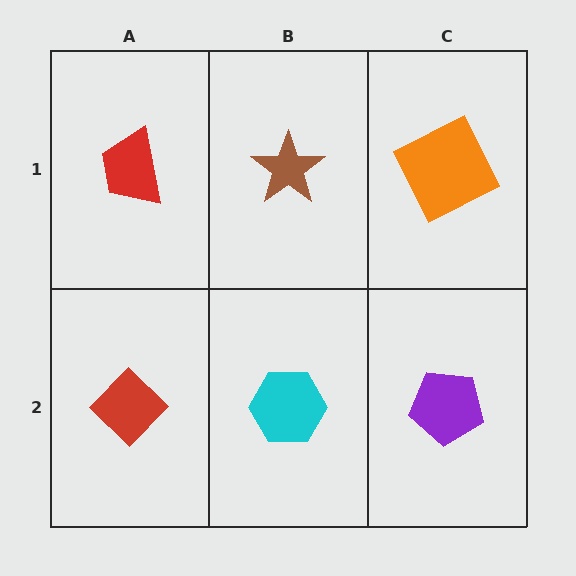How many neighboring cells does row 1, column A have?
2.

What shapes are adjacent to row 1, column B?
A cyan hexagon (row 2, column B), a red trapezoid (row 1, column A), an orange square (row 1, column C).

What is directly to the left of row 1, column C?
A brown star.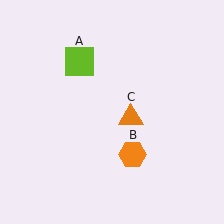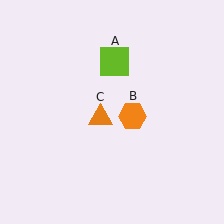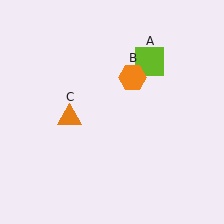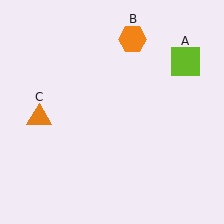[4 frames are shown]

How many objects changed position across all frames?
3 objects changed position: lime square (object A), orange hexagon (object B), orange triangle (object C).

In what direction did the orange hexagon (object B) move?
The orange hexagon (object B) moved up.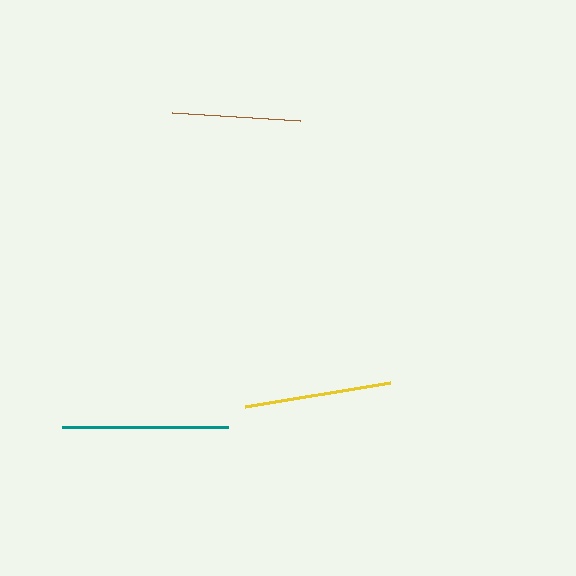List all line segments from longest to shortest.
From longest to shortest: teal, yellow, brown.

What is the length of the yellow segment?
The yellow segment is approximately 147 pixels long.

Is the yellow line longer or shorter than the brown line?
The yellow line is longer than the brown line.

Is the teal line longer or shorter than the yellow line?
The teal line is longer than the yellow line.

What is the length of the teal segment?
The teal segment is approximately 166 pixels long.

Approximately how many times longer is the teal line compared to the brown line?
The teal line is approximately 1.3 times the length of the brown line.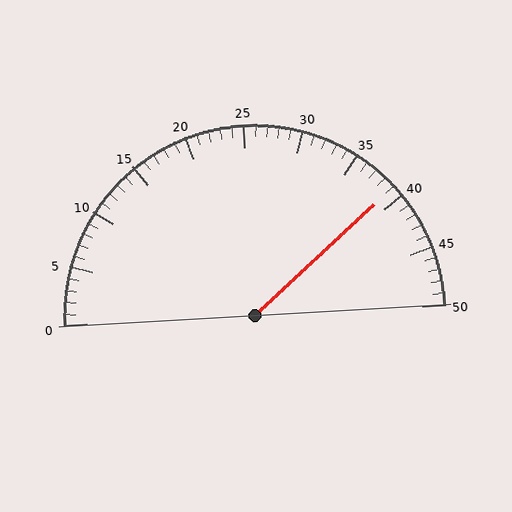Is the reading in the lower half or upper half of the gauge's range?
The reading is in the upper half of the range (0 to 50).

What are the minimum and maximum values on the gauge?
The gauge ranges from 0 to 50.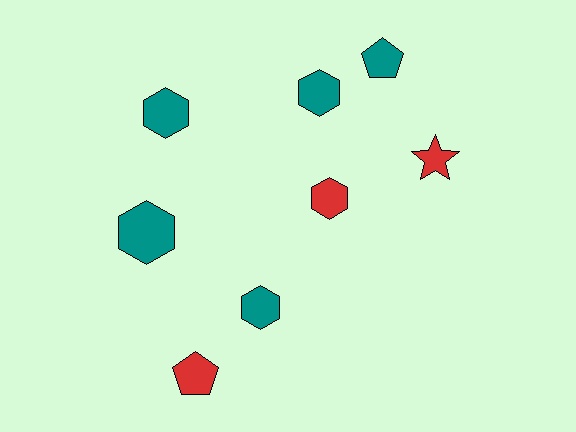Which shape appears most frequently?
Hexagon, with 5 objects.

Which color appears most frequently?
Teal, with 5 objects.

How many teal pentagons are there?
There is 1 teal pentagon.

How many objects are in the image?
There are 8 objects.